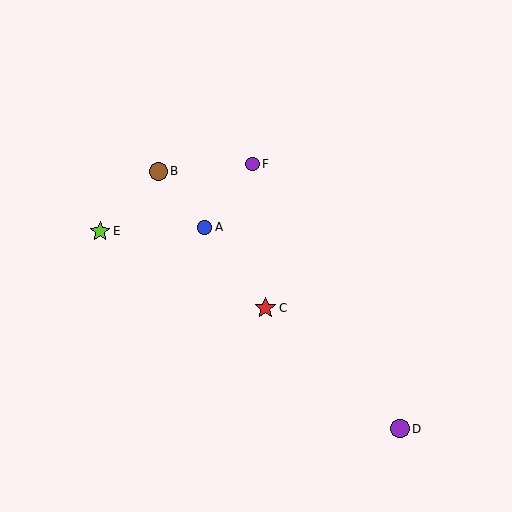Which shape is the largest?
The red star (labeled C) is the largest.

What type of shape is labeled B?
Shape B is a brown circle.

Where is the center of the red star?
The center of the red star is at (265, 308).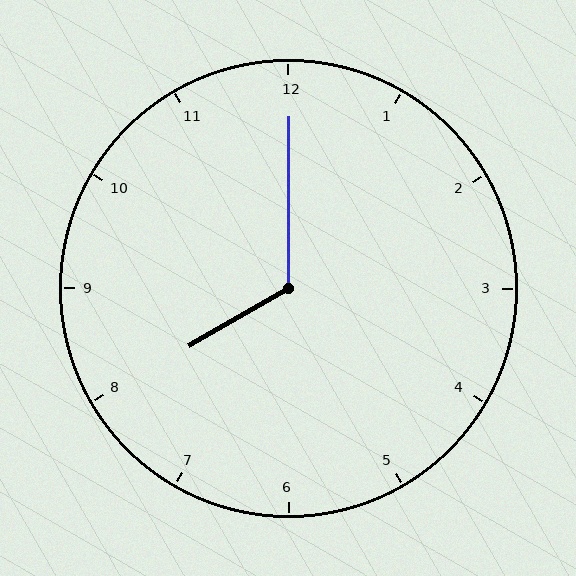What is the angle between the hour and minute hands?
Approximately 120 degrees.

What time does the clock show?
8:00.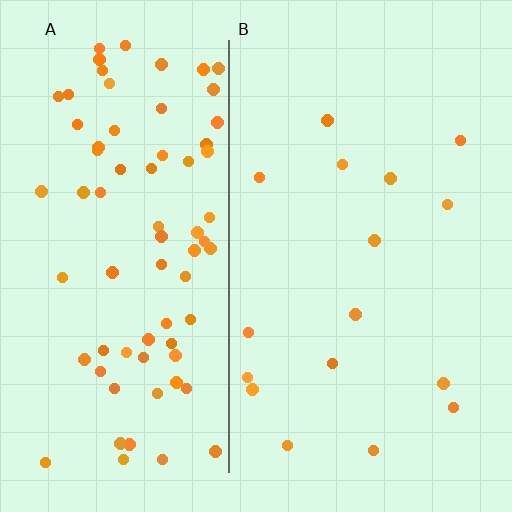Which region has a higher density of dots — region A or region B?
A (the left).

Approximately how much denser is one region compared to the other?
Approximately 4.6× — region A over region B.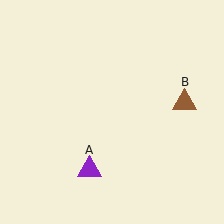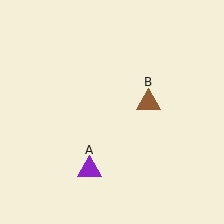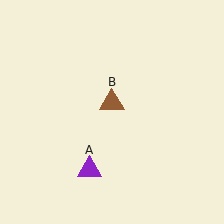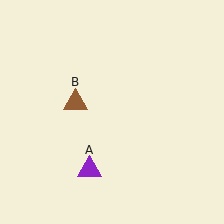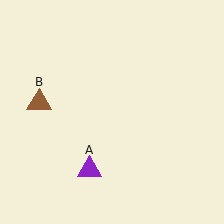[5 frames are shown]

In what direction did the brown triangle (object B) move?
The brown triangle (object B) moved left.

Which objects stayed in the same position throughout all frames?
Purple triangle (object A) remained stationary.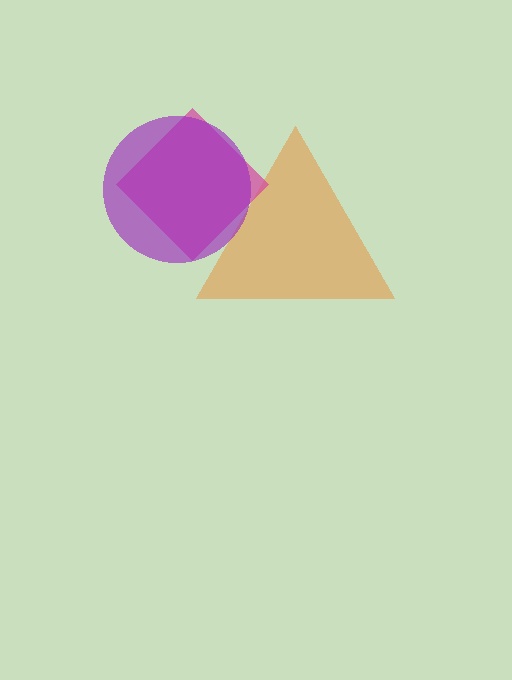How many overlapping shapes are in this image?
There are 3 overlapping shapes in the image.